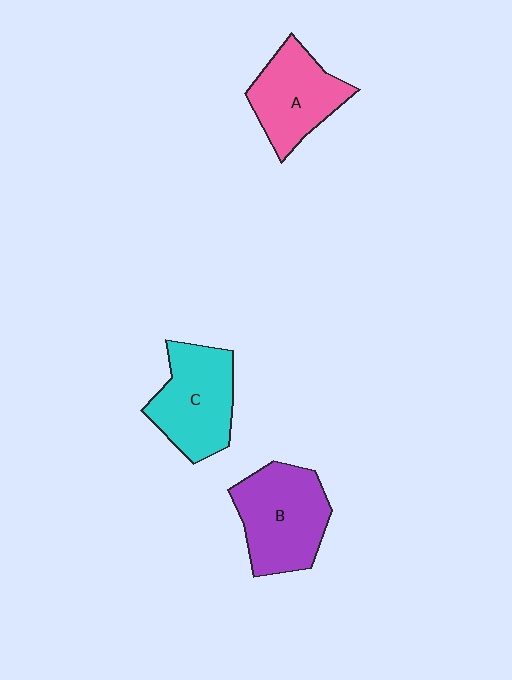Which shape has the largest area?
Shape B (purple).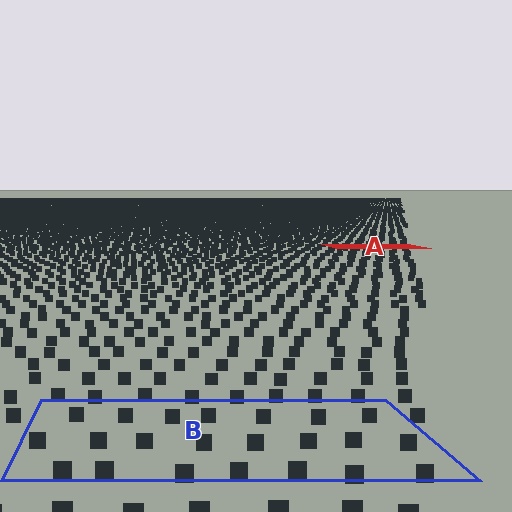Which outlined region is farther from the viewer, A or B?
Region A is farther from the viewer — the texture elements inside it appear smaller and more densely packed.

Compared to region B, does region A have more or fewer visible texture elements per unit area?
Region A has more texture elements per unit area — they are packed more densely because it is farther away.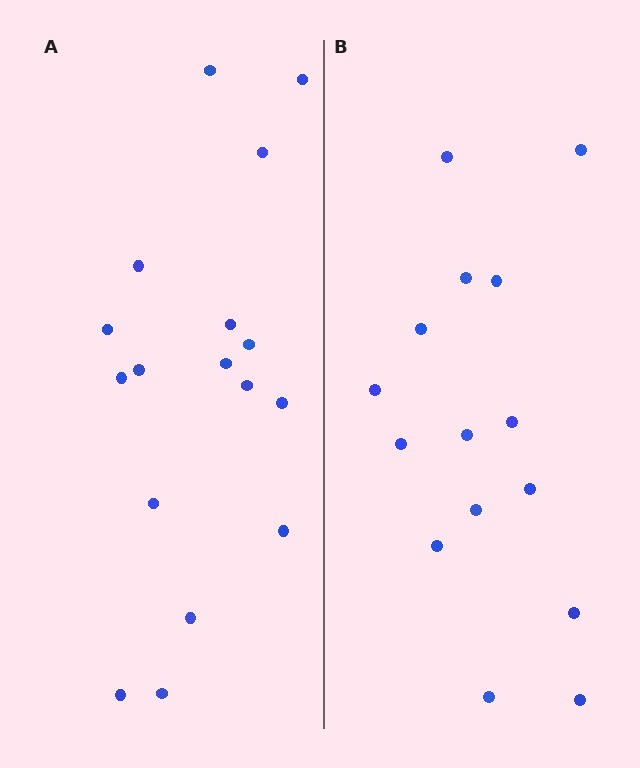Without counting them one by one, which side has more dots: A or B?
Region A (the left region) has more dots.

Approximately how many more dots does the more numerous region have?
Region A has just a few more — roughly 2 or 3 more dots than region B.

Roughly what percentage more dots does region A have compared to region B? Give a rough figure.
About 15% more.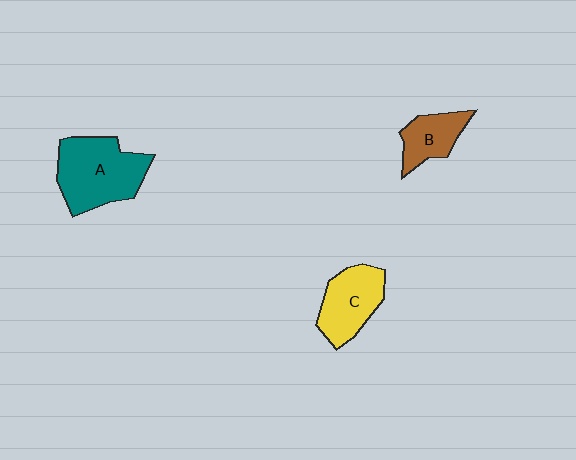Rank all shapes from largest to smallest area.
From largest to smallest: A (teal), C (yellow), B (brown).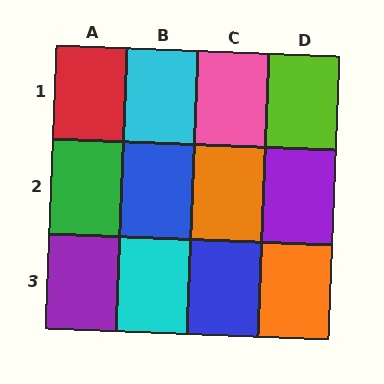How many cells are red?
1 cell is red.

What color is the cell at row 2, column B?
Blue.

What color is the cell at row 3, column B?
Cyan.